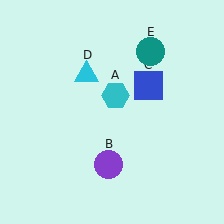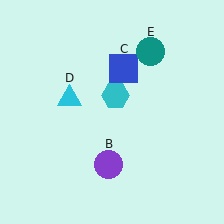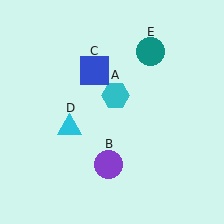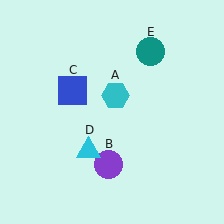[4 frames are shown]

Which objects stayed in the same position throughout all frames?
Cyan hexagon (object A) and purple circle (object B) and teal circle (object E) remained stationary.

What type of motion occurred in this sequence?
The blue square (object C), cyan triangle (object D) rotated counterclockwise around the center of the scene.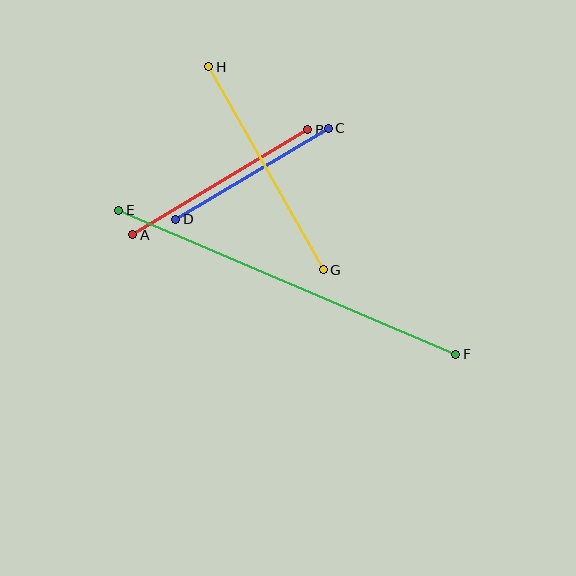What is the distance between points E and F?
The distance is approximately 367 pixels.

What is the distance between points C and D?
The distance is approximately 178 pixels.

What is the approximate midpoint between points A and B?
The midpoint is at approximately (220, 182) pixels.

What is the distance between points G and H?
The distance is approximately 233 pixels.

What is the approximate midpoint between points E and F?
The midpoint is at approximately (287, 282) pixels.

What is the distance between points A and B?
The distance is approximately 204 pixels.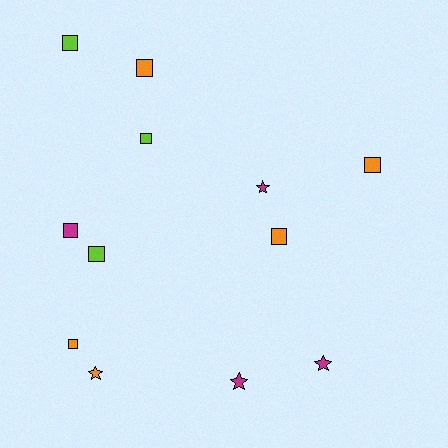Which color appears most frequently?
Orange, with 5 objects.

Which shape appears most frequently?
Square, with 8 objects.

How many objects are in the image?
There are 12 objects.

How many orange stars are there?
There is 1 orange star.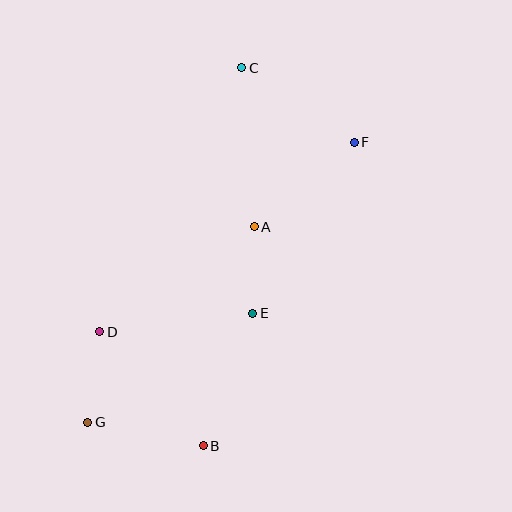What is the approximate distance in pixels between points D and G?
The distance between D and G is approximately 92 pixels.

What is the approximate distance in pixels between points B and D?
The distance between B and D is approximately 154 pixels.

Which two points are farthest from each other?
Points C and G are farthest from each other.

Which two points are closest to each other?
Points A and E are closest to each other.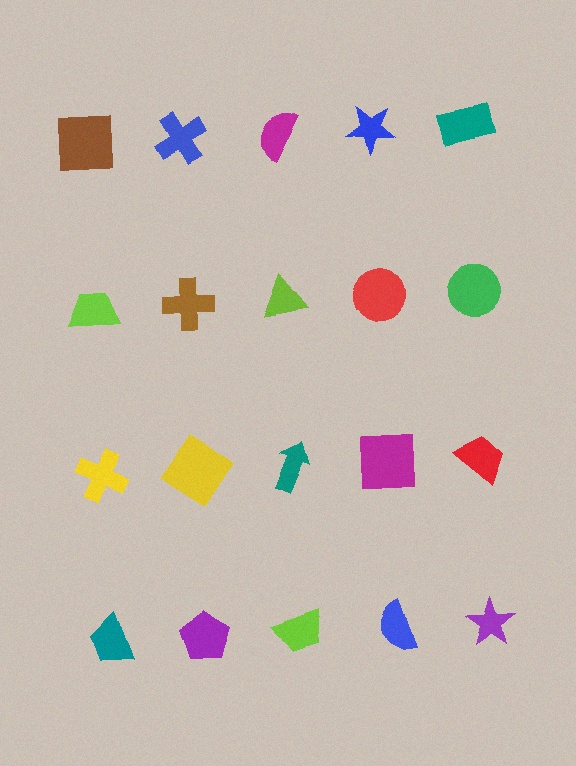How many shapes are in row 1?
5 shapes.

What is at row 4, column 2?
A purple pentagon.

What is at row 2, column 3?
A lime triangle.